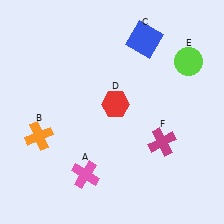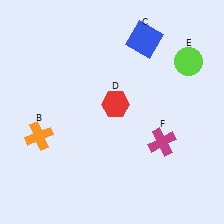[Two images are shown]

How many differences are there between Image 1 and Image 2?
There is 1 difference between the two images.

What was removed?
The pink cross (A) was removed in Image 2.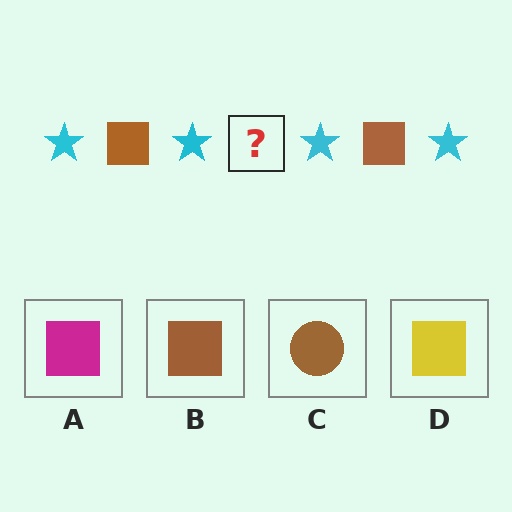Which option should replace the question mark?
Option B.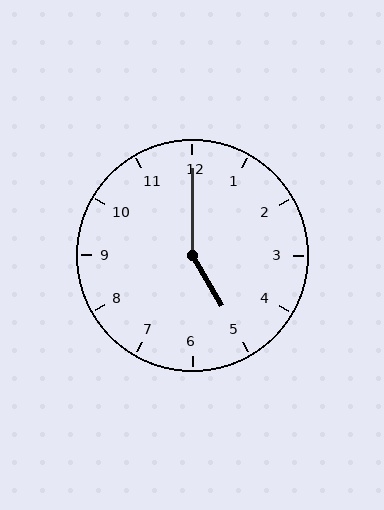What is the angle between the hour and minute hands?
Approximately 150 degrees.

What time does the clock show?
5:00.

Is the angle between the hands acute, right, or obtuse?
It is obtuse.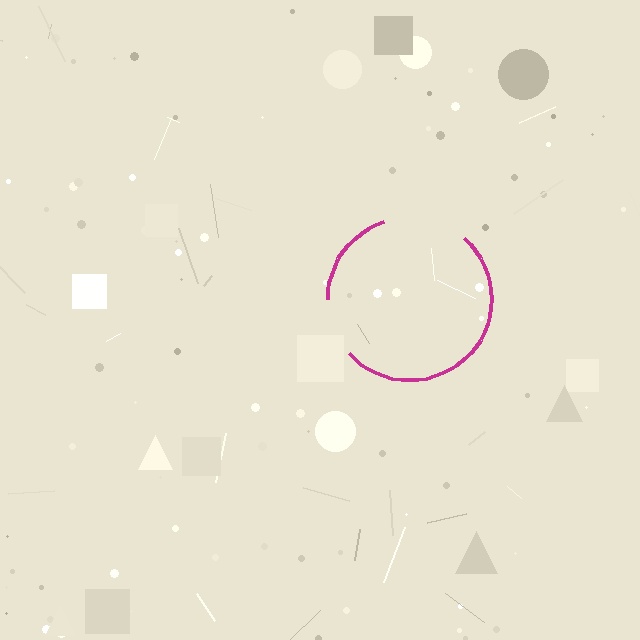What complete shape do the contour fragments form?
The contour fragments form a circle.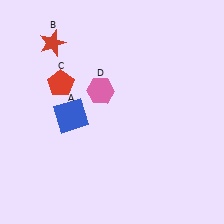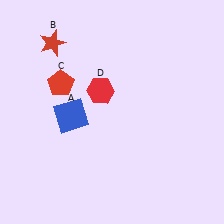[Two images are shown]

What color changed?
The hexagon (D) changed from pink in Image 1 to red in Image 2.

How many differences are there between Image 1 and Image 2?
There is 1 difference between the two images.